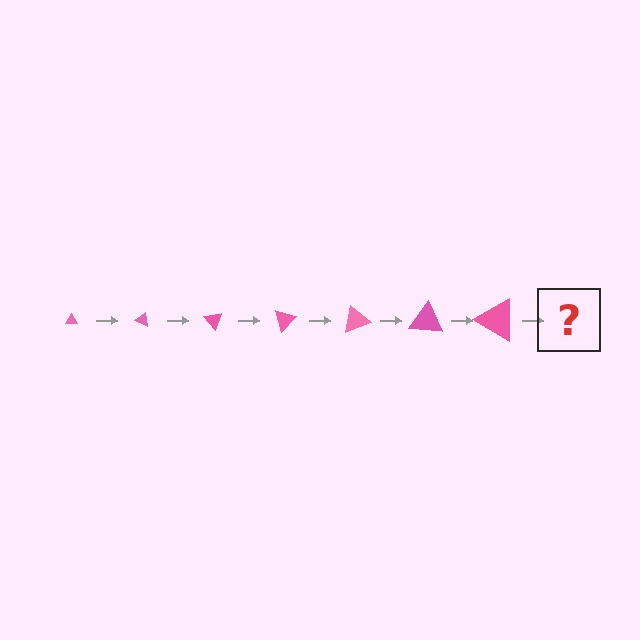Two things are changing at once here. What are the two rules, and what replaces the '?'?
The two rules are that the triangle grows larger each step and it rotates 25 degrees each step. The '?' should be a triangle, larger than the previous one and rotated 175 degrees from the start.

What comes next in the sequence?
The next element should be a triangle, larger than the previous one and rotated 175 degrees from the start.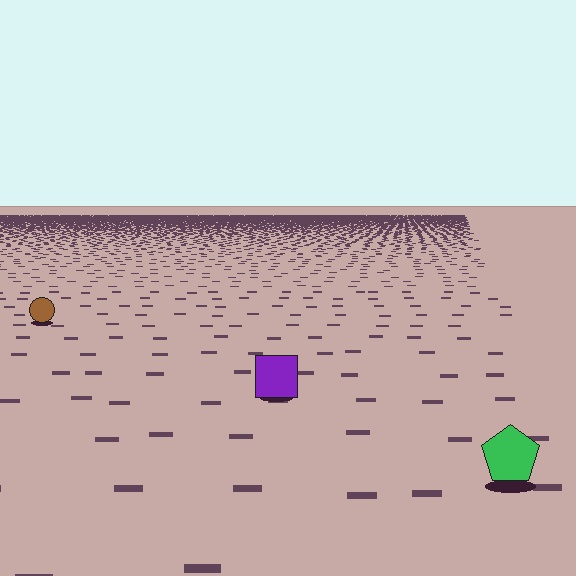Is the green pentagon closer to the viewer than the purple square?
Yes. The green pentagon is closer — you can tell from the texture gradient: the ground texture is coarser near it.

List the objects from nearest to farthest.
From nearest to farthest: the green pentagon, the purple square, the brown circle.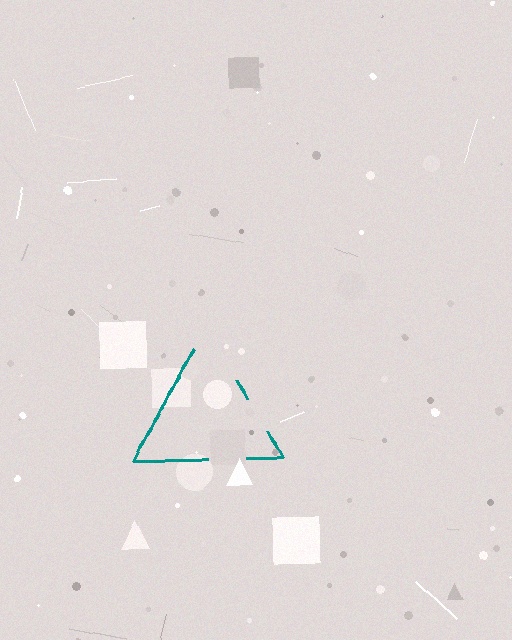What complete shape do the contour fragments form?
The contour fragments form a triangle.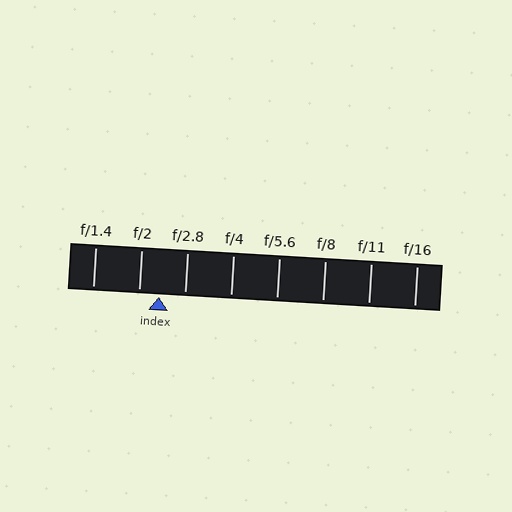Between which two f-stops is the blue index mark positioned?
The index mark is between f/2 and f/2.8.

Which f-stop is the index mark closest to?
The index mark is closest to f/2.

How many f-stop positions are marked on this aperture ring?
There are 8 f-stop positions marked.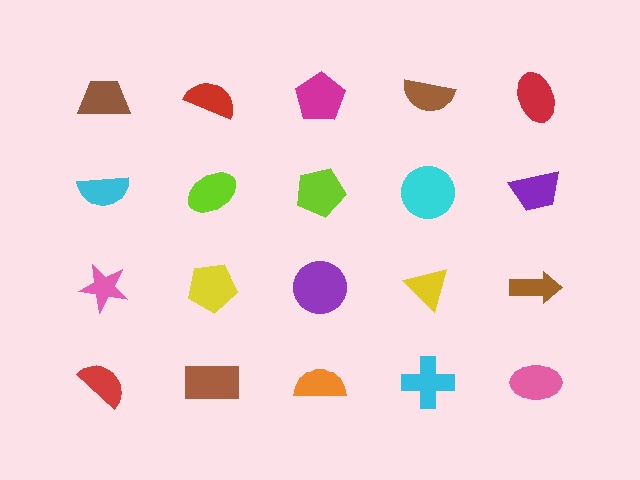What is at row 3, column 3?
A purple circle.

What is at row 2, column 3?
A lime pentagon.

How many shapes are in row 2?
5 shapes.